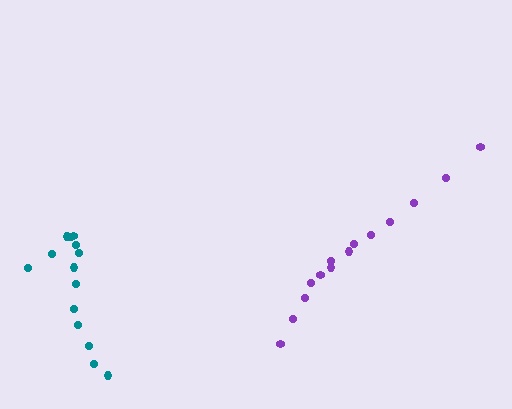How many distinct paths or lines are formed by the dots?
There are 2 distinct paths.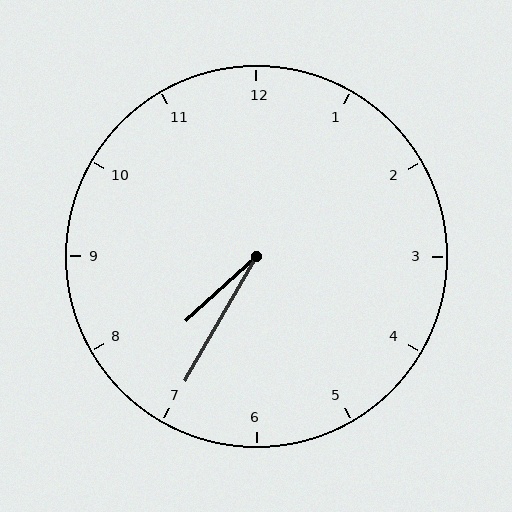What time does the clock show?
7:35.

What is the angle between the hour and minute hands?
Approximately 18 degrees.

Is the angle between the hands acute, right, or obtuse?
It is acute.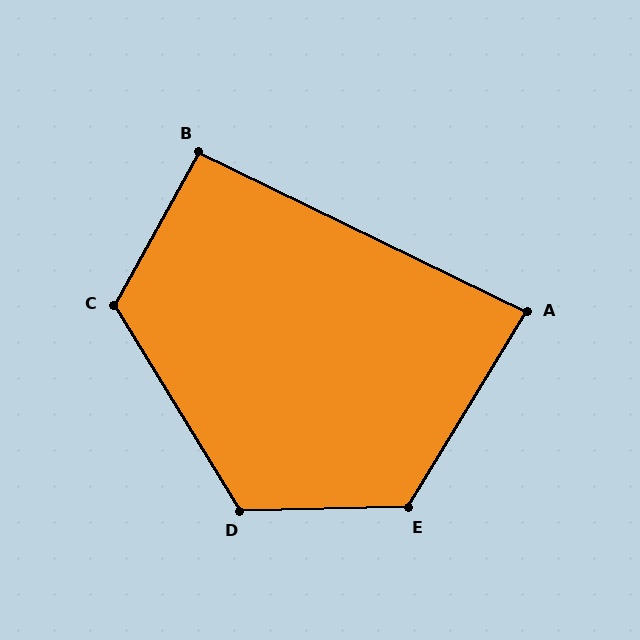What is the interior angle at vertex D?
Approximately 120 degrees (obtuse).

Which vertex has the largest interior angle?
E, at approximately 122 degrees.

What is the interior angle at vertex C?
Approximately 119 degrees (obtuse).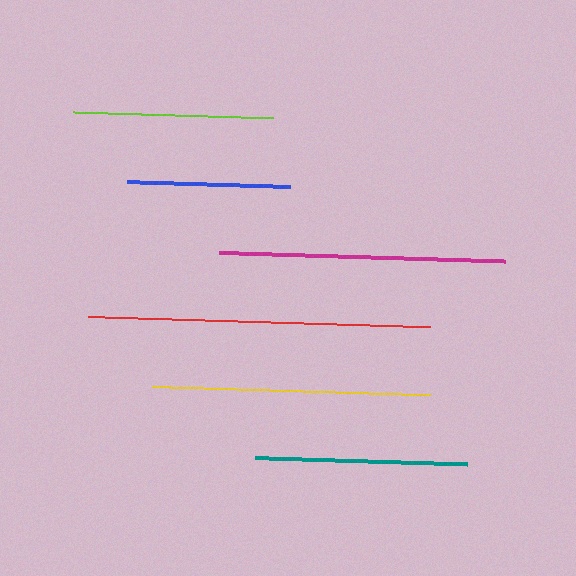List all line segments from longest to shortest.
From longest to shortest: red, magenta, yellow, teal, lime, blue.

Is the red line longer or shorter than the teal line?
The red line is longer than the teal line.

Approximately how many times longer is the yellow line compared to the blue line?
The yellow line is approximately 1.7 times the length of the blue line.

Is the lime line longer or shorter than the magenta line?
The magenta line is longer than the lime line.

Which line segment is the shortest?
The blue line is the shortest at approximately 163 pixels.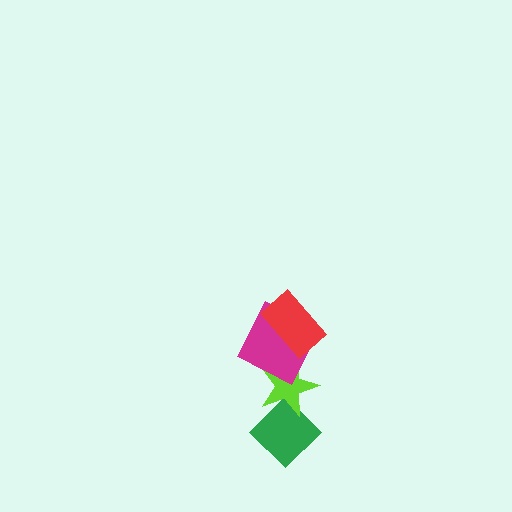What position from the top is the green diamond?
The green diamond is 4th from the top.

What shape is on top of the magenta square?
The red rectangle is on top of the magenta square.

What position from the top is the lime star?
The lime star is 3rd from the top.